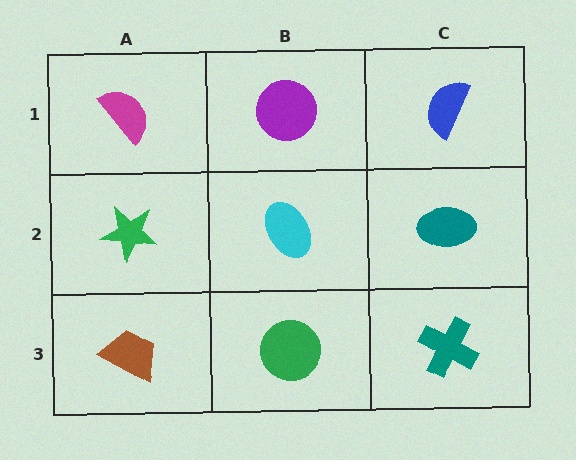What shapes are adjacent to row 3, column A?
A green star (row 2, column A), a green circle (row 3, column B).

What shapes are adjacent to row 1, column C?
A teal ellipse (row 2, column C), a purple circle (row 1, column B).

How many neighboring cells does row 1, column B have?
3.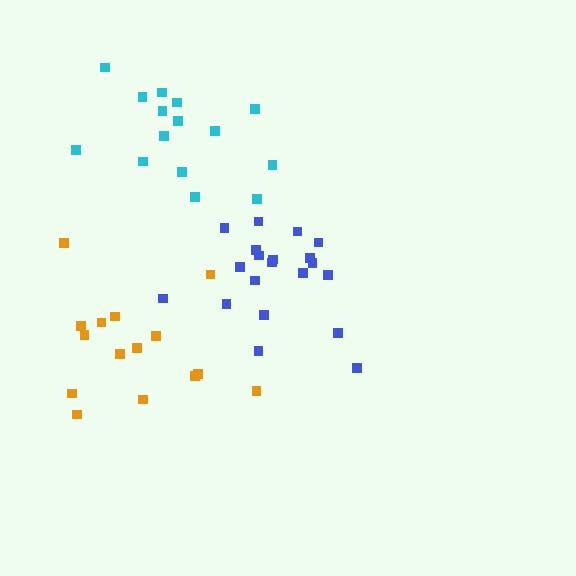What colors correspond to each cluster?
The clusters are colored: orange, blue, cyan.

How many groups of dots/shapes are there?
There are 3 groups.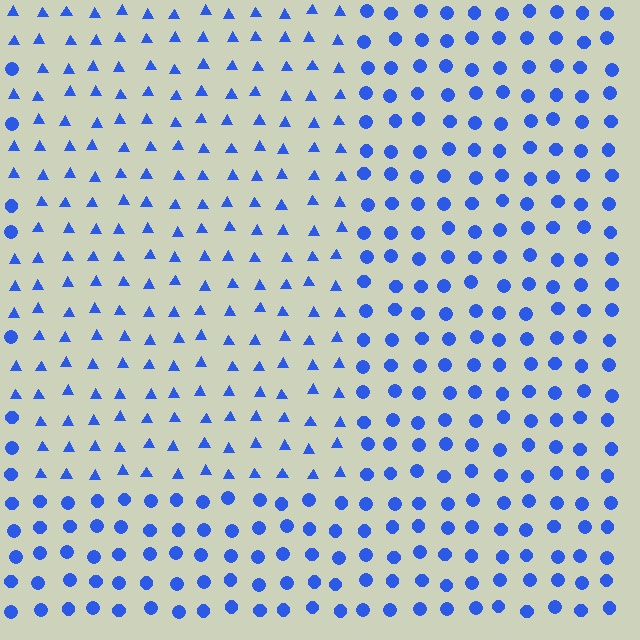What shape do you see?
I see a rectangle.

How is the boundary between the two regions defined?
The boundary is defined by a change in element shape: triangles inside vs. circles outside. All elements share the same color and spacing.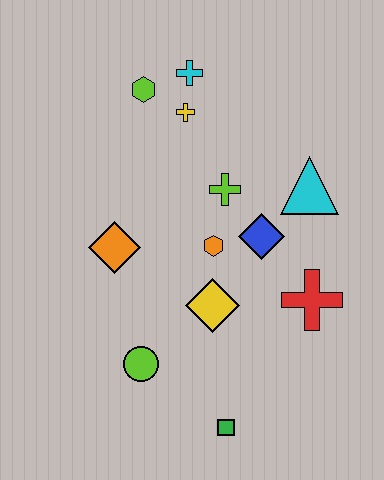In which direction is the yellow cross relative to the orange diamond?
The yellow cross is above the orange diamond.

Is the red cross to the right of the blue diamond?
Yes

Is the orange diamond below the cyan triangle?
Yes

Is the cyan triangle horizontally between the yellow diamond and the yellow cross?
No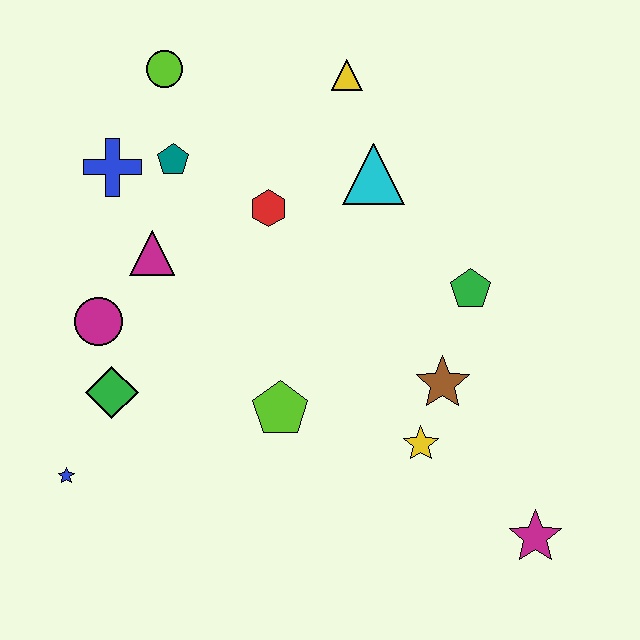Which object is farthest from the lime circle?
The magenta star is farthest from the lime circle.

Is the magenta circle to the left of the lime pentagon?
Yes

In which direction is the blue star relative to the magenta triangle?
The blue star is below the magenta triangle.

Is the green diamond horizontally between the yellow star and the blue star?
Yes